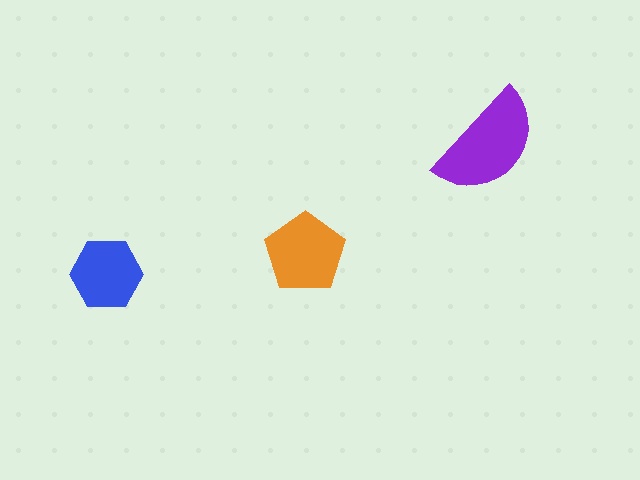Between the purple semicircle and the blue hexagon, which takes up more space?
The purple semicircle.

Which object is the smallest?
The blue hexagon.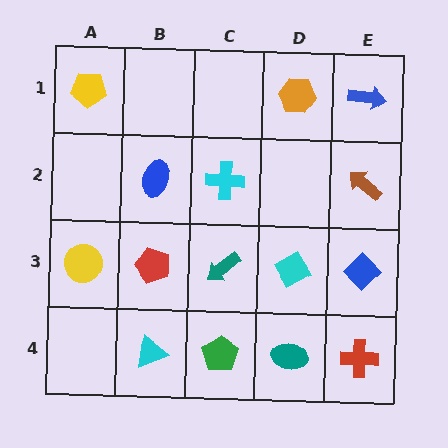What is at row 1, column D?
An orange hexagon.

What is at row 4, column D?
A teal ellipse.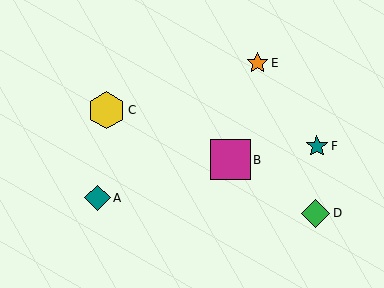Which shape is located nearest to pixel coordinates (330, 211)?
The green diamond (labeled D) at (316, 213) is nearest to that location.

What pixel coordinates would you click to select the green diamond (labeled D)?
Click at (316, 213) to select the green diamond D.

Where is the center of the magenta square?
The center of the magenta square is at (230, 160).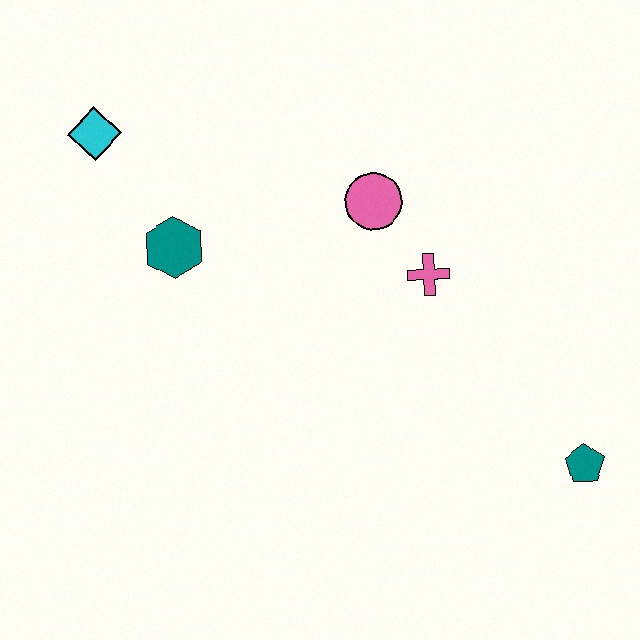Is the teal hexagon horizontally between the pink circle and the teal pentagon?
No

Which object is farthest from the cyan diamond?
The teal pentagon is farthest from the cyan diamond.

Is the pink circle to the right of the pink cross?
No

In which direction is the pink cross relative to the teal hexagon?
The pink cross is to the right of the teal hexagon.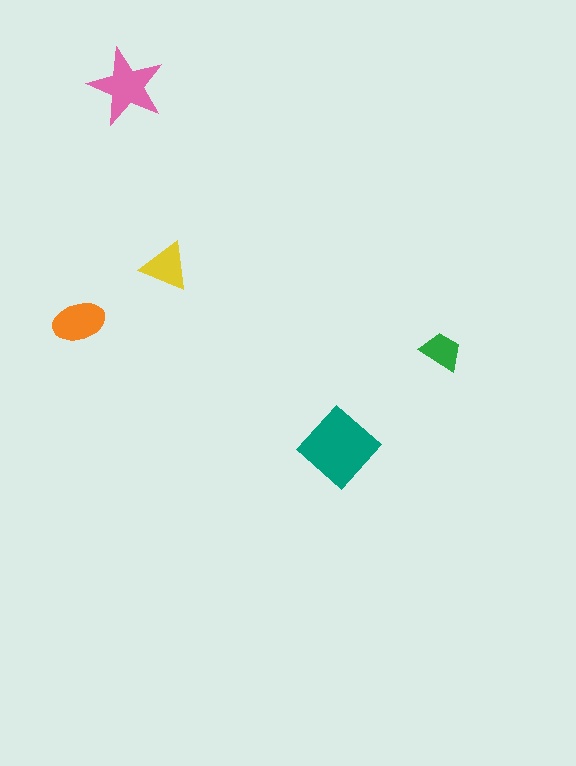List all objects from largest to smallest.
The teal diamond, the pink star, the orange ellipse, the yellow triangle, the green trapezoid.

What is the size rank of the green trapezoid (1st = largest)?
5th.